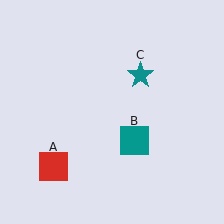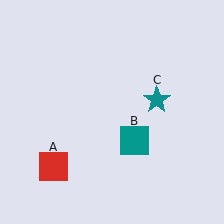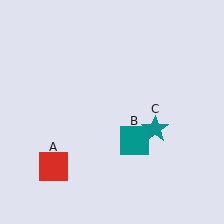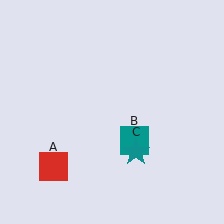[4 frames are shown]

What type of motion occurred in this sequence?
The teal star (object C) rotated clockwise around the center of the scene.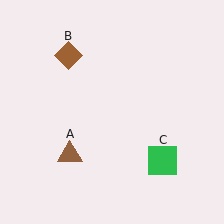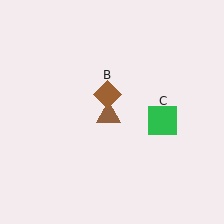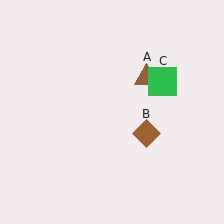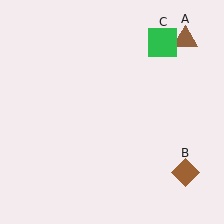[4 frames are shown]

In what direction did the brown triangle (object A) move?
The brown triangle (object A) moved up and to the right.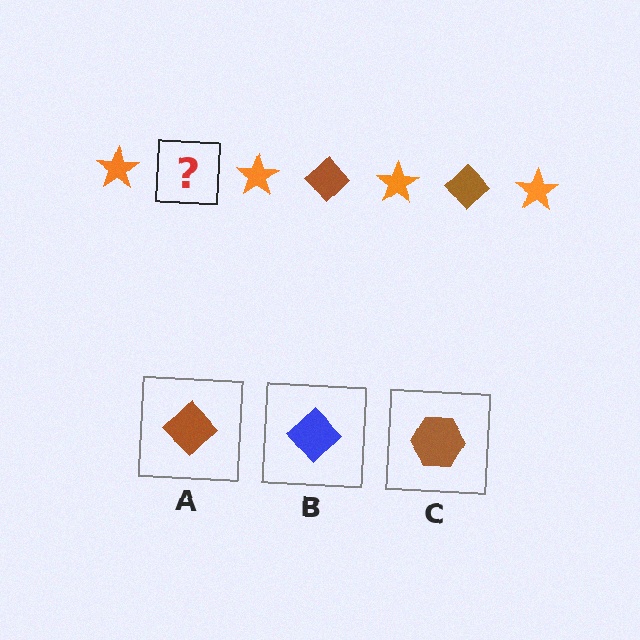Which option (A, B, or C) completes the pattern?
A.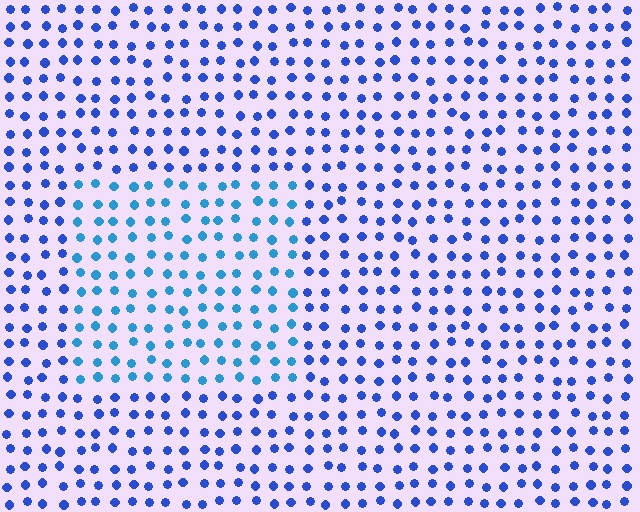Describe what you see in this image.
The image is filled with small blue elements in a uniform arrangement. A rectangle-shaped region is visible where the elements are tinted to a slightly different hue, forming a subtle color boundary.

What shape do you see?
I see a rectangle.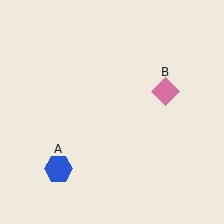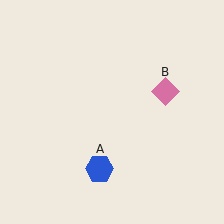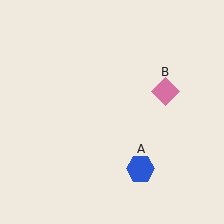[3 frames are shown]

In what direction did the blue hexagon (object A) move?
The blue hexagon (object A) moved right.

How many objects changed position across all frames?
1 object changed position: blue hexagon (object A).